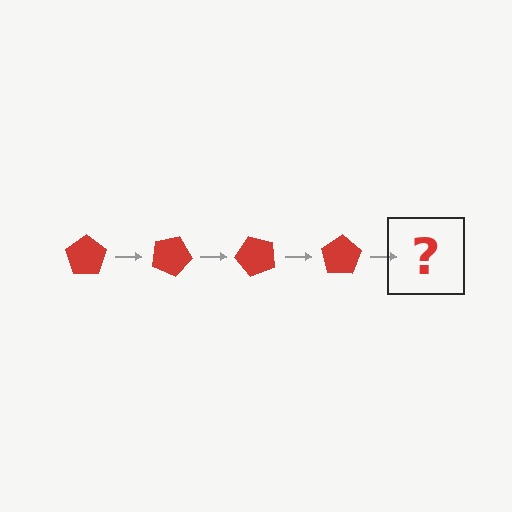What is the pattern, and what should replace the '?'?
The pattern is that the pentagon rotates 25 degrees each step. The '?' should be a red pentagon rotated 100 degrees.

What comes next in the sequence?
The next element should be a red pentagon rotated 100 degrees.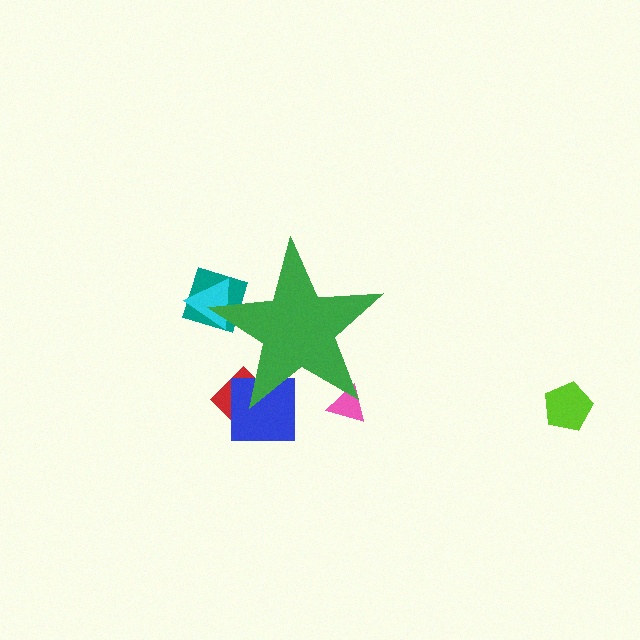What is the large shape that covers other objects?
A green star.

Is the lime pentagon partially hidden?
No, the lime pentagon is fully visible.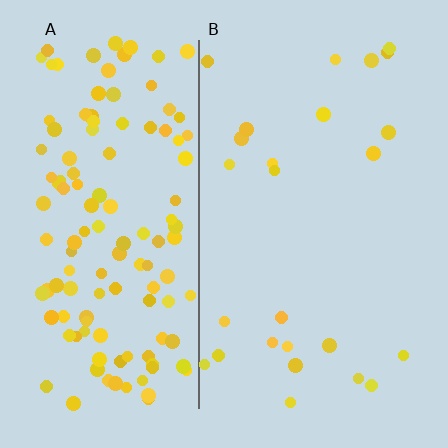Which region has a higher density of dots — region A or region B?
A (the left).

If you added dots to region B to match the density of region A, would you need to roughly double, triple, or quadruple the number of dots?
Approximately quadruple.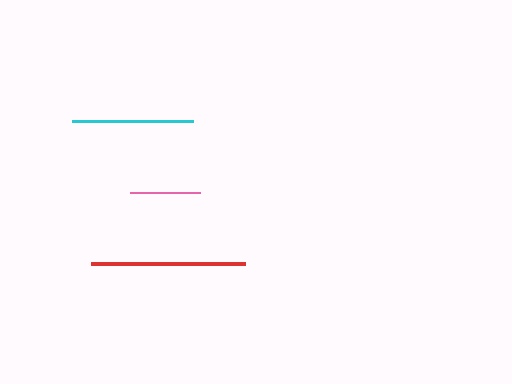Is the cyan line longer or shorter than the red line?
The red line is longer than the cyan line.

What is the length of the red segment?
The red segment is approximately 154 pixels long.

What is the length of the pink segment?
The pink segment is approximately 70 pixels long.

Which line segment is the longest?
The red line is the longest at approximately 154 pixels.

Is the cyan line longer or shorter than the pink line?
The cyan line is longer than the pink line.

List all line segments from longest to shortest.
From longest to shortest: red, cyan, pink.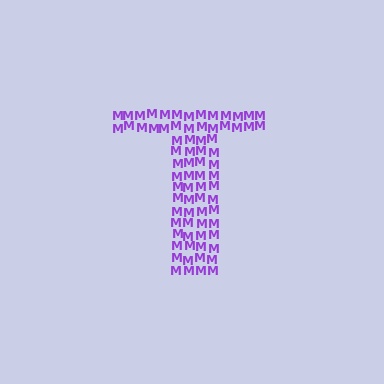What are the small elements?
The small elements are letter M's.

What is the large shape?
The large shape is the letter T.